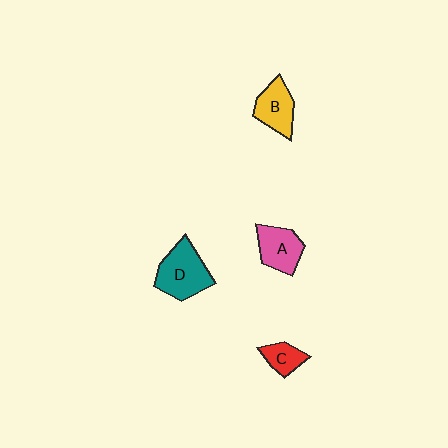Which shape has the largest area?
Shape D (teal).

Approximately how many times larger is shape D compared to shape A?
Approximately 1.3 times.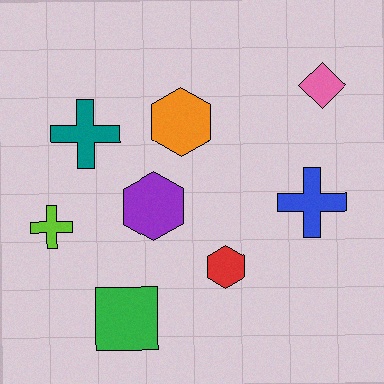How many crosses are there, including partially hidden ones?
There are 3 crosses.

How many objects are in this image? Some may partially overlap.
There are 8 objects.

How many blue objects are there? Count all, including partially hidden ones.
There is 1 blue object.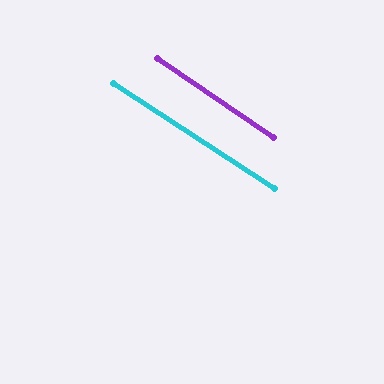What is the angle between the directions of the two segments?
Approximately 1 degree.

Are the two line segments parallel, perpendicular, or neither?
Parallel — their directions differ by only 1.0°.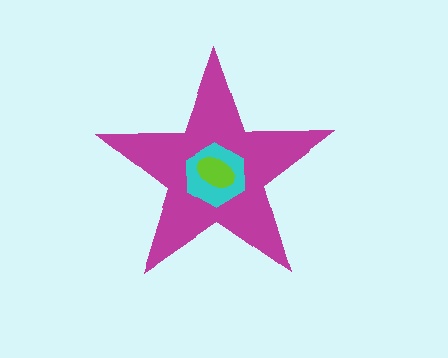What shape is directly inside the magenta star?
The cyan hexagon.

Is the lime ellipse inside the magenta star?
Yes.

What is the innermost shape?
The lime ellipse.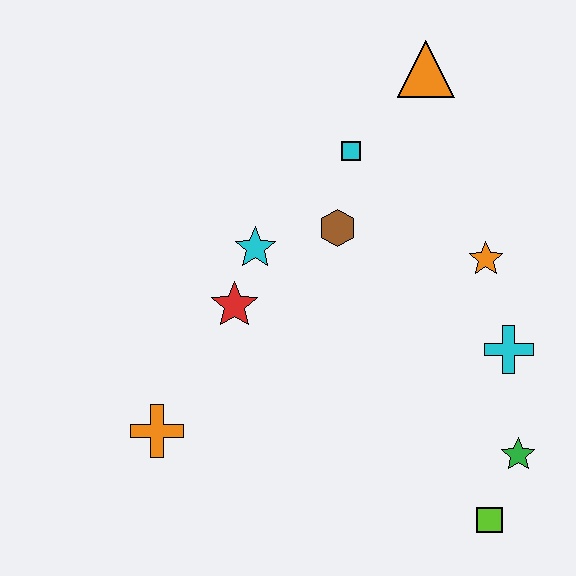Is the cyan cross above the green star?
Yes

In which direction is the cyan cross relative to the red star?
The cyan cross is to the right of the red star.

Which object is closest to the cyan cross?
The orange star is closest to the cyan cross.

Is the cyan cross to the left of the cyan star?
No